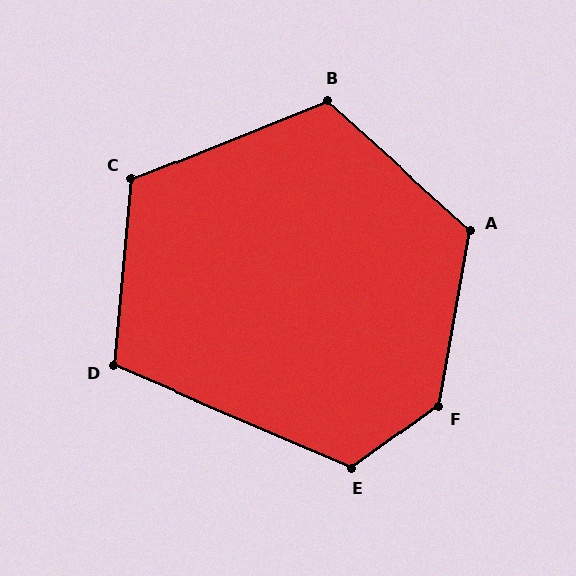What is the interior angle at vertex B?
Approximately 116 degrees (obtuse).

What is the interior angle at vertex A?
Approximately 122 degrees (obtuse).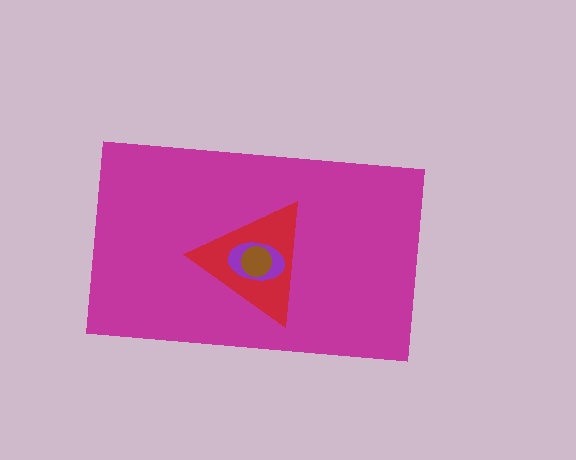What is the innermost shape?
The brown circle.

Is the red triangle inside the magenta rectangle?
Yes.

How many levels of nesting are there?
4.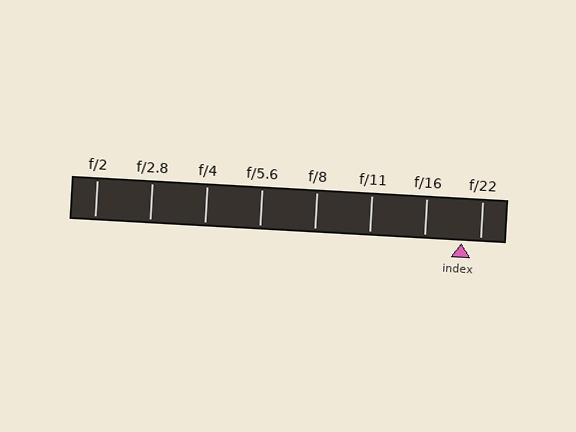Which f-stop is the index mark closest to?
The index mark is closest to f/22.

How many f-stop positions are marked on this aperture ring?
There are 8 f-stop positions marked.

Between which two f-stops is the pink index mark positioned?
The index mark is between f/16 and f/22.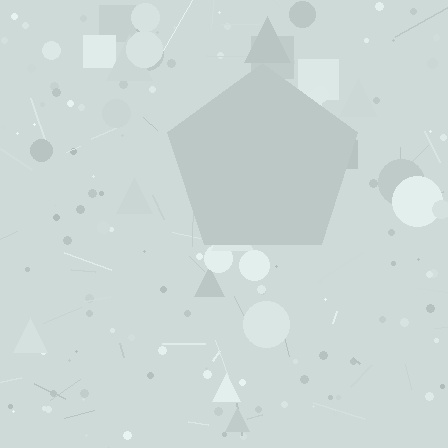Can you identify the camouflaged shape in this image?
The camouflaged shape is a pentagon.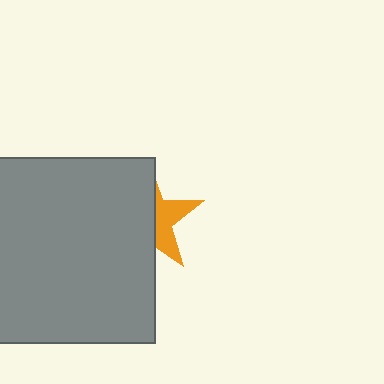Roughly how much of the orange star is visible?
A small part of it is visible (roughly 38%).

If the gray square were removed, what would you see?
You would see the complete orange star.